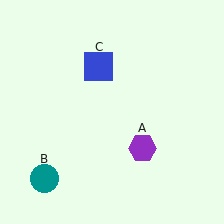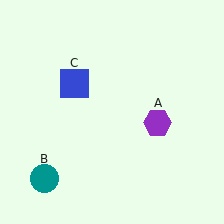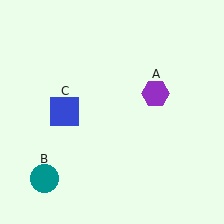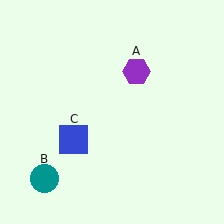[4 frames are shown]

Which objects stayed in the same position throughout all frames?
Teal circle (object B) remained stationary.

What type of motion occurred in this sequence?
The purple hexagon (object A), blue square (object C) rotated counterclockwise around the center of the scene.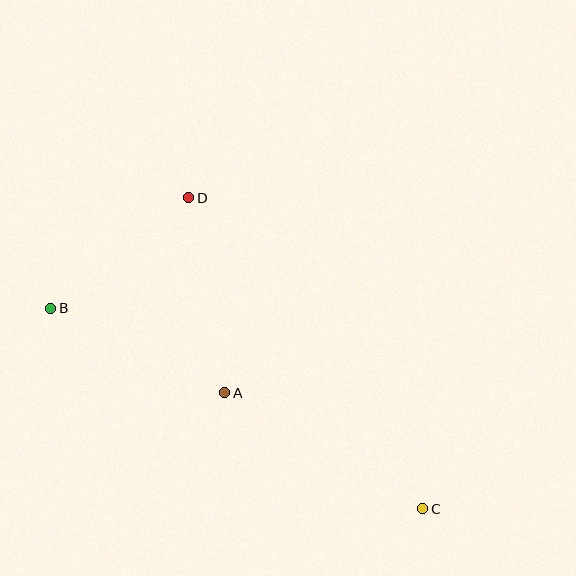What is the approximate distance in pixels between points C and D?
The distance between C and D is approximately 390 pixels.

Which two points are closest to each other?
Points B and D are closest to each other.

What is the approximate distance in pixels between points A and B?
The distance between A and B is approximately 193 pixels.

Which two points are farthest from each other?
Points B and C are farthest from each other.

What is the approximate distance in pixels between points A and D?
The distance between A and D is approximately 198 pixels.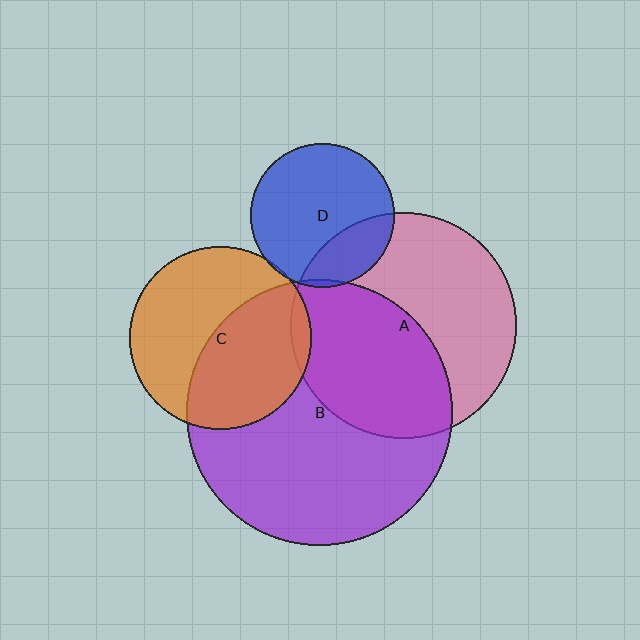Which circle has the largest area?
Circle B (purple).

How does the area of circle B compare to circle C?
Approximately 2.1 times.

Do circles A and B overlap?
Yes.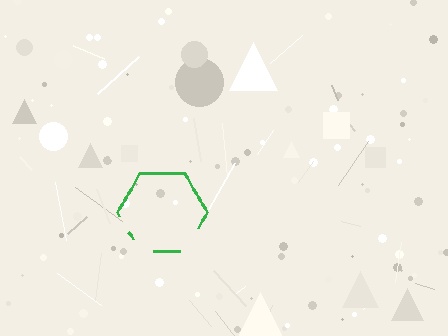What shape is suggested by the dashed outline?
The dashed outline suggests a hexagon.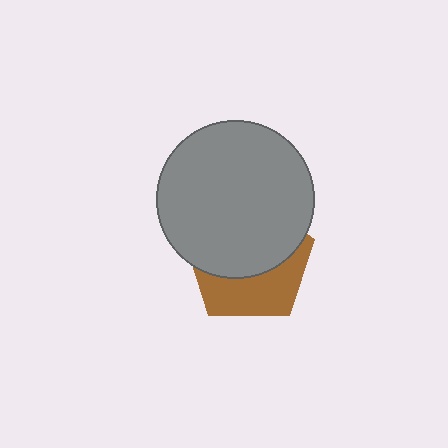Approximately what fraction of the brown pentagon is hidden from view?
Roughly 60% of the brown pentagon is hidden behind the gray circle.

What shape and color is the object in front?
The object in front is a gray circle.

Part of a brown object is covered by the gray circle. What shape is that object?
It is a pentagon.